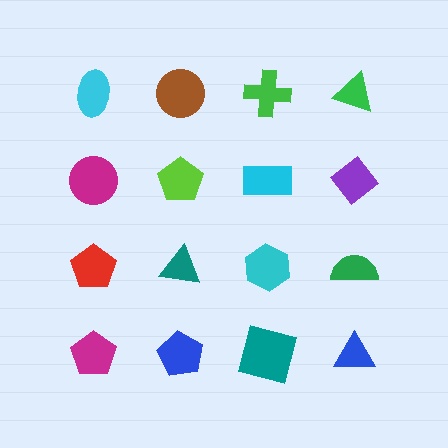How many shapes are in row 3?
4 shapes.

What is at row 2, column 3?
A cyan rectangle.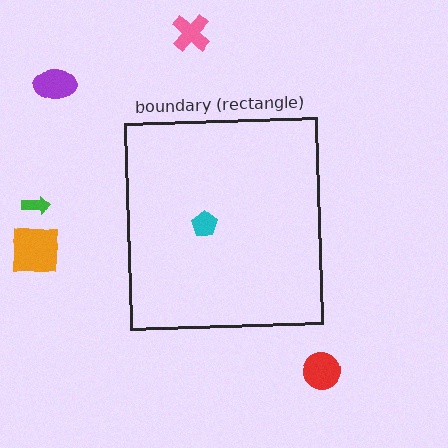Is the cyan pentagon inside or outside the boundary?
Inside.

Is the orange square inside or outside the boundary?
Outside.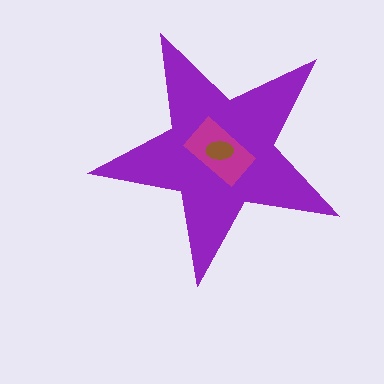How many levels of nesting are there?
3.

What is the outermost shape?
The purple star.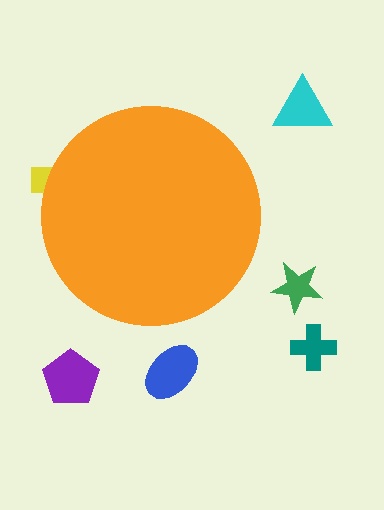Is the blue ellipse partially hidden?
No, the blue ellipse is fully visible.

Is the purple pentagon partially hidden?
No, the purple pentagon is fully visible.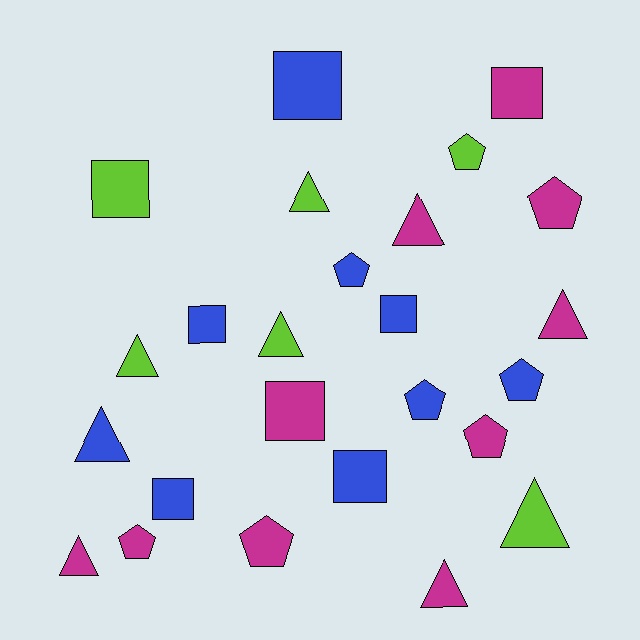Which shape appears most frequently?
Triangle, with 9 objects.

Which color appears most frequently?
Magenta, with 10 objects.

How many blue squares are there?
There are 5 blue squares.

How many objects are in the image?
There are 25 objects.